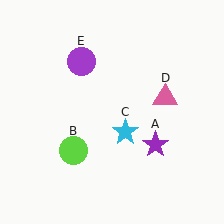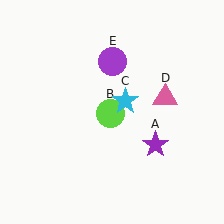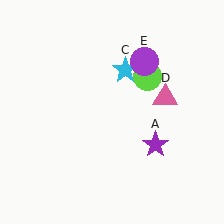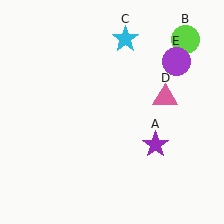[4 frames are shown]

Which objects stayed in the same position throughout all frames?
Purple star (object A) and pink triangle (object D) remained stationary.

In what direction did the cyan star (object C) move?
The cyan star (object C) moved up.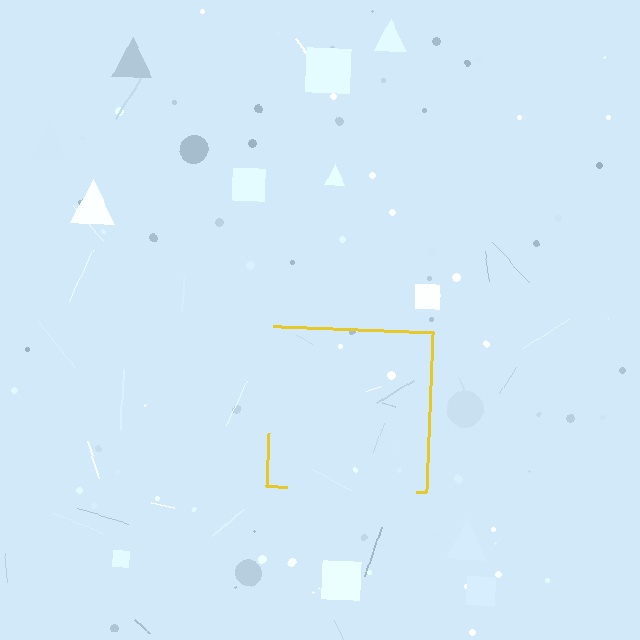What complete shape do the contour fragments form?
The contour fragments form a square.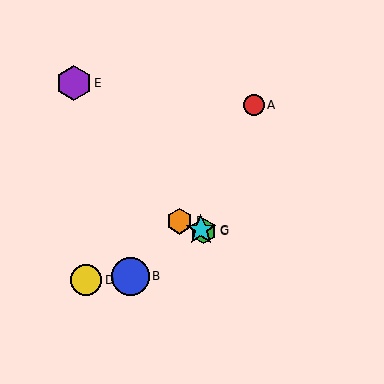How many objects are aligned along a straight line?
3 objects (C, F, G) are aligned along a straight line.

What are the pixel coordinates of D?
Object D is at (86, 280).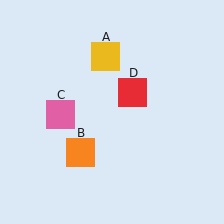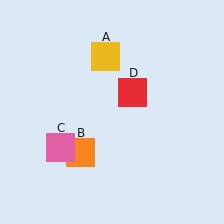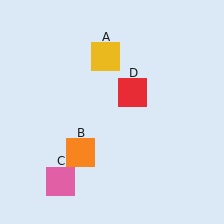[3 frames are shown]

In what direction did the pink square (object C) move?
The pink square (object C) moved down.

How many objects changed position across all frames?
1 object changed position: pink square (object C).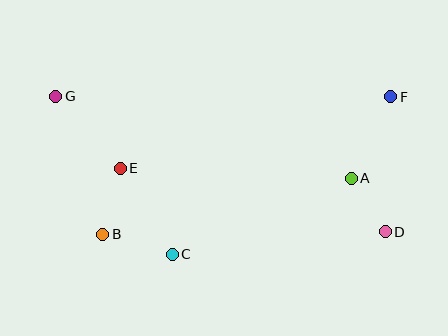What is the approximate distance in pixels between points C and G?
The distance between C and G is approximately 196 pixels.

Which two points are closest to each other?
Points A and D are closest to each other.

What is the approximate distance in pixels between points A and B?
The distance between A and B is approximately 255 pixels.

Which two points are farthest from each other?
Points D and G are farthest from each other.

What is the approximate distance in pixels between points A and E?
The distance between A and E is approximately 231 pixels.